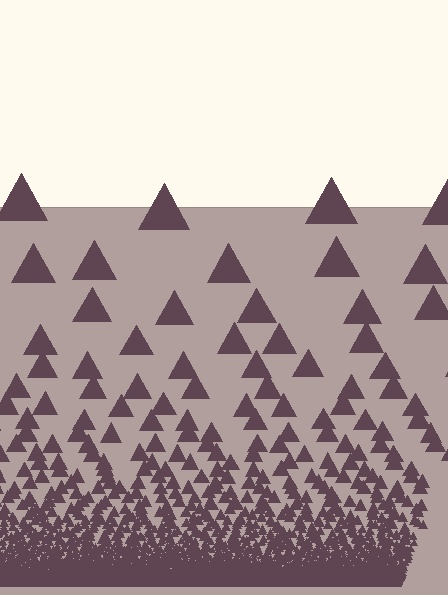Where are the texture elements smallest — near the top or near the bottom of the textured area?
Near the bottom.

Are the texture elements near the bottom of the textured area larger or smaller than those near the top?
Smaller. The gradient is inverted — elements near the bottom are smaller and denser.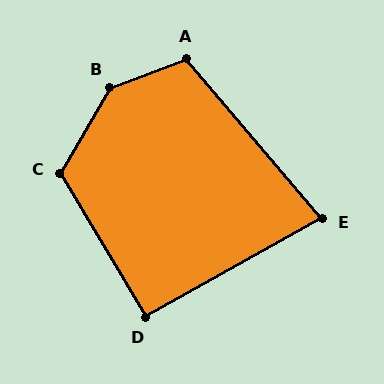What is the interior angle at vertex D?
Approximately 92 degrees (approximately right).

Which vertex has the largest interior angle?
B, at approximately 140 degrees.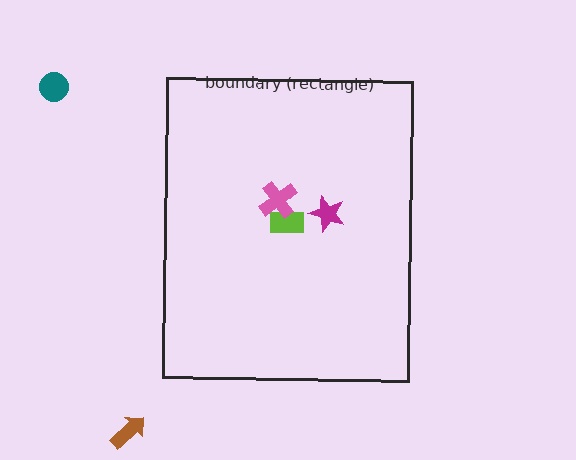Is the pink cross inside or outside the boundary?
Inside.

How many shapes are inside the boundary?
3 inside, 2 outside.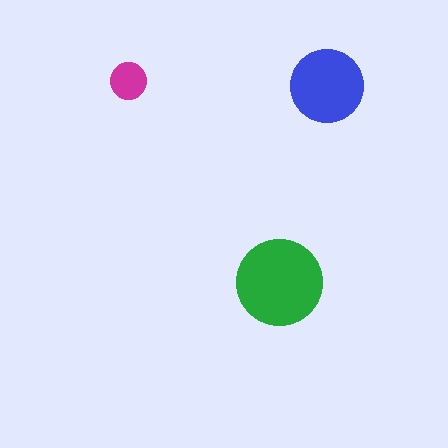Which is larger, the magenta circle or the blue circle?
The blue one.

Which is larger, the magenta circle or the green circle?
The green one.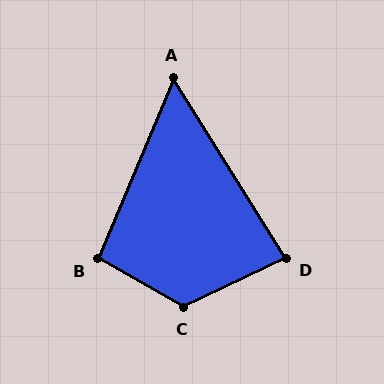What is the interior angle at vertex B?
Approximately 96 degrees (obtuse).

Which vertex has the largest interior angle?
C, at approximately 125 degrees.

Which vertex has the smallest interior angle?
A, at approximately 55 degrees.